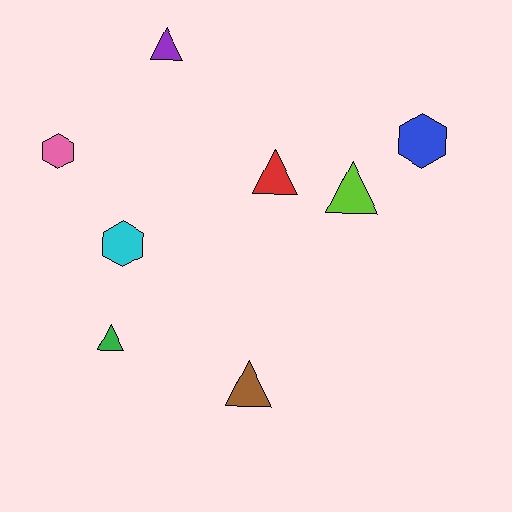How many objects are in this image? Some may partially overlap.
There are 8 objects.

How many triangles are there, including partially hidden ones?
There are 5 triangles.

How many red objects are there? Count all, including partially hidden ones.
There is 1 red object.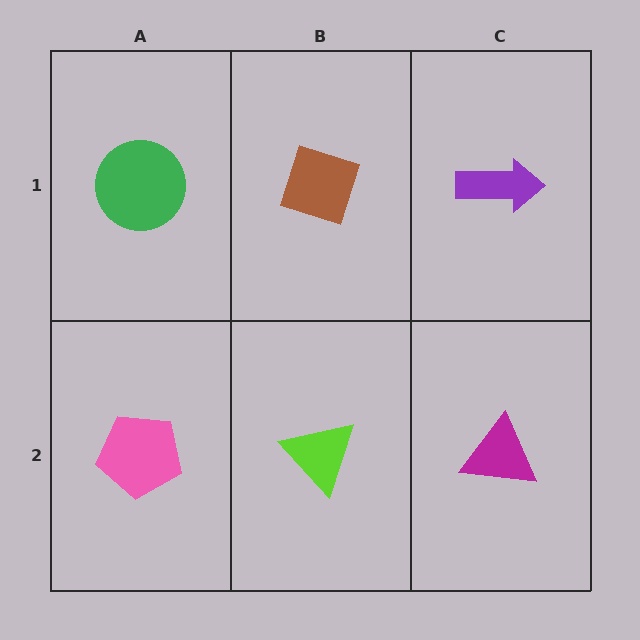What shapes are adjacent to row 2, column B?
A brown diamond (row 1, column B), a pink pentagon (row 2, column A), a magenta triangle (row 2, column C).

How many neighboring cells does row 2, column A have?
2.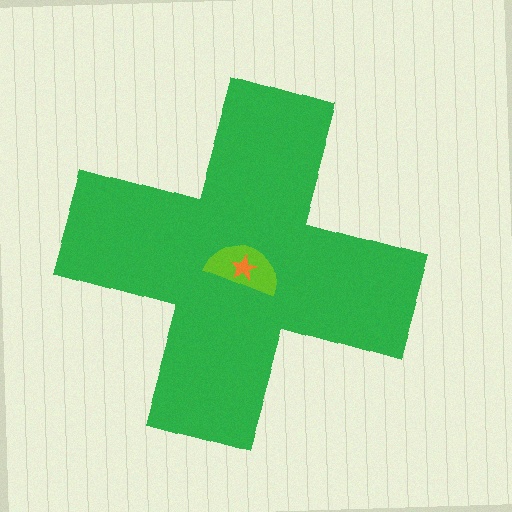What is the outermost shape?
The green cross.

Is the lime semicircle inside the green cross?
Yes.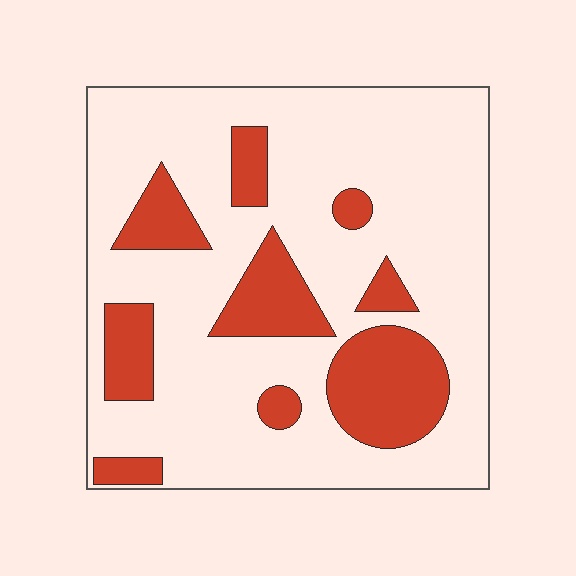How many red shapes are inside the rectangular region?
9.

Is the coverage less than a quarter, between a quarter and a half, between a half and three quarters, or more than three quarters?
Less than a quarter.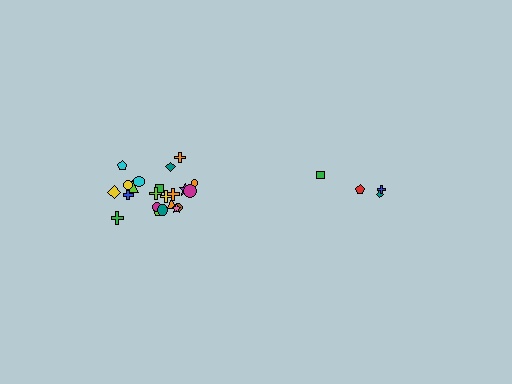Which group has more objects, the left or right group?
The left group.